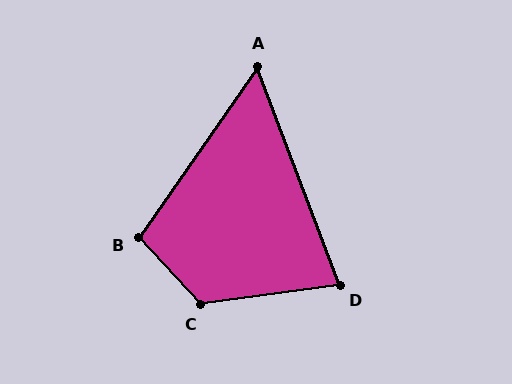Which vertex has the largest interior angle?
C, at approximately 125 degrees.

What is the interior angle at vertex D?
Approximately 77 degrees (acute).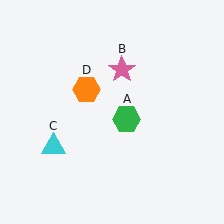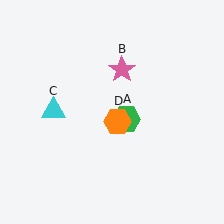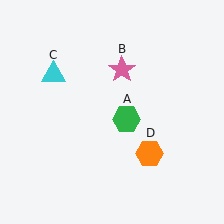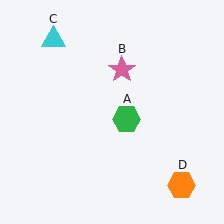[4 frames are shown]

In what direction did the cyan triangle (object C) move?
The cyan triangle (object C) moved up.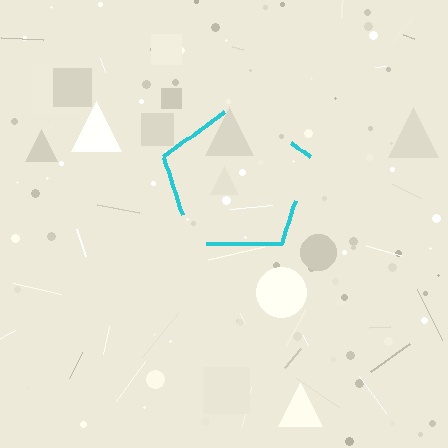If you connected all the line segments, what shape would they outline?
They would outline a pentagon.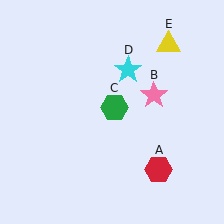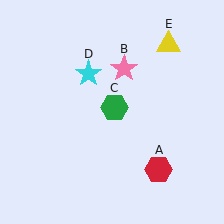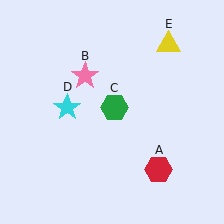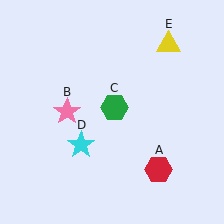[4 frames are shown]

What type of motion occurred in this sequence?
The pink star (object B), cyan star (object D) rotated counterclockwise around the center of the scene.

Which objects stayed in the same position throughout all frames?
Red hexagon (object A) and green hexagon (object C) and yellow triangle (object E) remained stationary.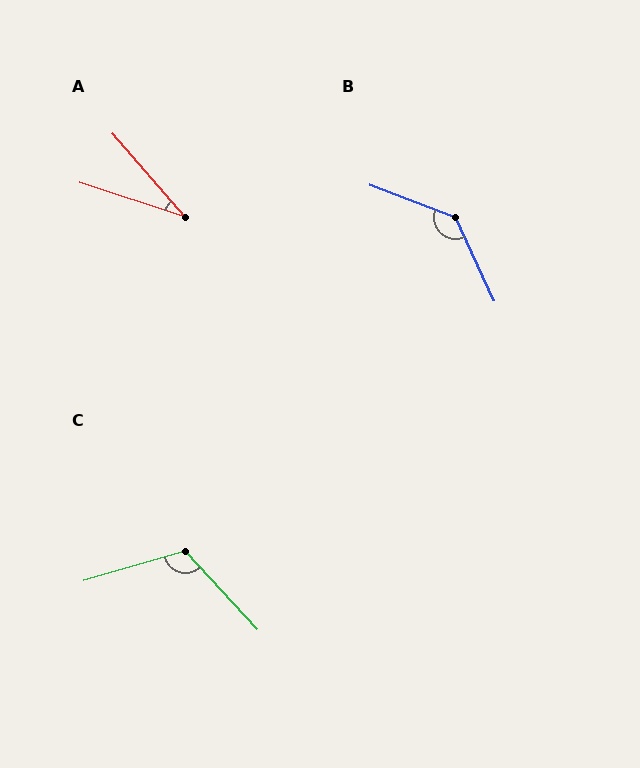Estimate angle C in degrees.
Approximately 116 degrees.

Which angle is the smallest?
A, at approximately 31 degrees.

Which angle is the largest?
B, at approximately 135 degrees.